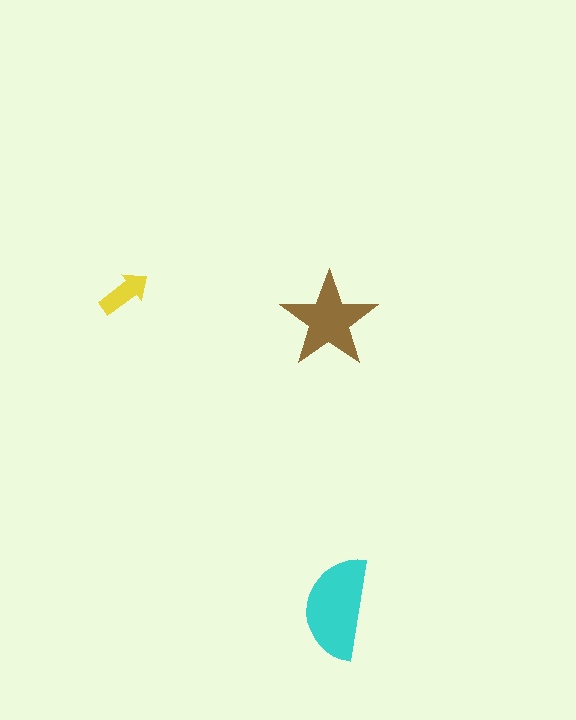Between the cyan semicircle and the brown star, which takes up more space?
The cyan semicircle.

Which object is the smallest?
The yellow arrow.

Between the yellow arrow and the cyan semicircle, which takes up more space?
The cyan semicircle.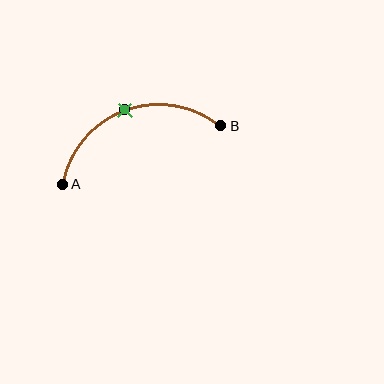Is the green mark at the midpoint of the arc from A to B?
Yes. The green mark lies on the arc at equal arc-length from both A and B — it is the arc midpoint.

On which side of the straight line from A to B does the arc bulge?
The arc bulges above the straight line connecting A and B.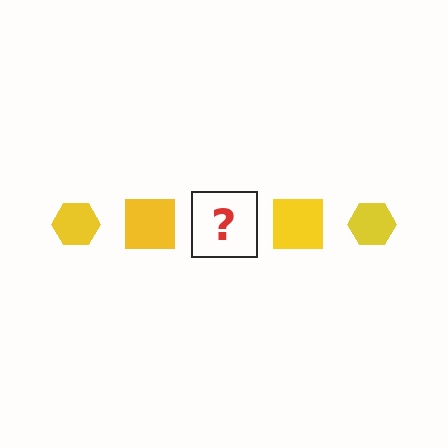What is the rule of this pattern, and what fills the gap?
The rule is that the pattern cycles through hexagon, square shapes in yellow. The gap should be filled with a yellow hexagon.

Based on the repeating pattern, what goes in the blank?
The blank should be a yellow hexagon.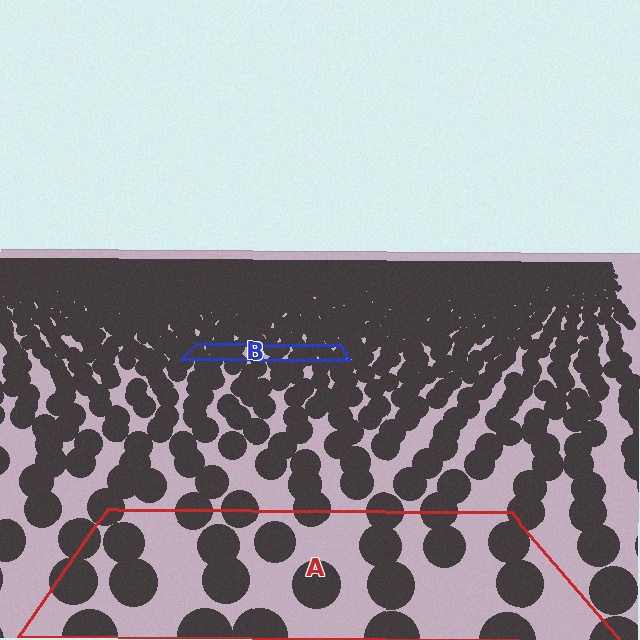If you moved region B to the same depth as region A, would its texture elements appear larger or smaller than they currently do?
They would appear larger. At a closer depth, the same texture elements are projected at a bigger on-screen size.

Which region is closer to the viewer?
Region A is closer. The texture elements there are larger and more spread out.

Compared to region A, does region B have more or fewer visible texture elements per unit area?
Region B has more texture elements per unit area — they are packed more densely because it is farther away.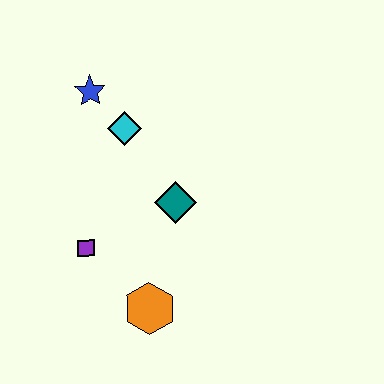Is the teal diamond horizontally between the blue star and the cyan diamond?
No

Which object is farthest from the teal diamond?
The blue star is farthest from the teal diamond.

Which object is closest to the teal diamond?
The cyan diamond is closest to the teal diamond.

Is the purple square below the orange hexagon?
No